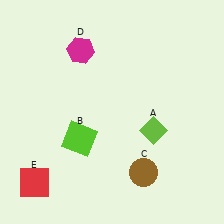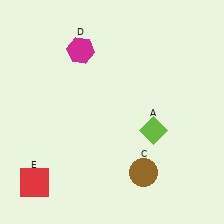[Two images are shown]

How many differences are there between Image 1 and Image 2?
There is 1 difference between the two images.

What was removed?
The lime square (B) was removed in Image 2.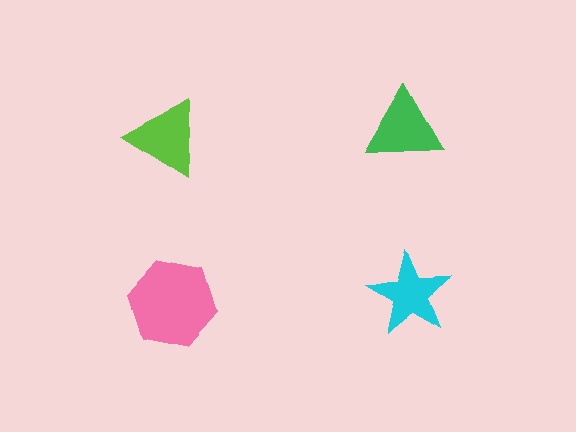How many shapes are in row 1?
2 shapes.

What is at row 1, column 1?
A lime triangle.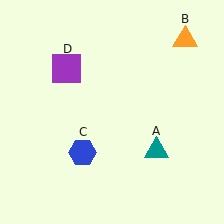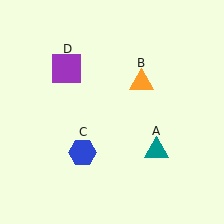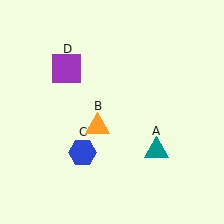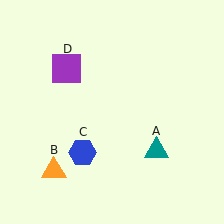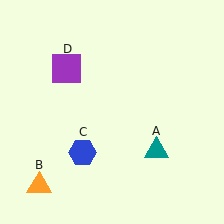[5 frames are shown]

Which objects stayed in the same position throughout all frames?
Teal triangle (object A) and blue hexagon (object C) and purple square (object D) remained stationary.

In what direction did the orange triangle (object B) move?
The orange triangle (object B) moved down and to the left.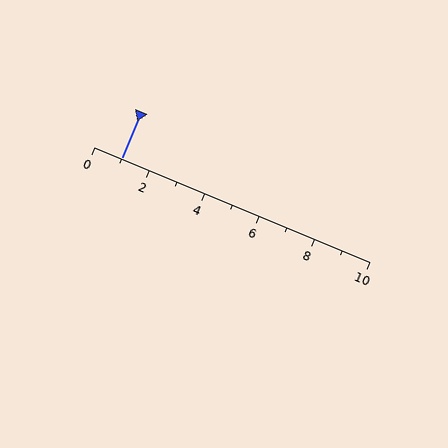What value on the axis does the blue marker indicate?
The marker indicates approximately 1.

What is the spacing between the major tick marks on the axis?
The major ticks are spaced 2 apart.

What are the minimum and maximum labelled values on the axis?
The axis runs from 0 to 10.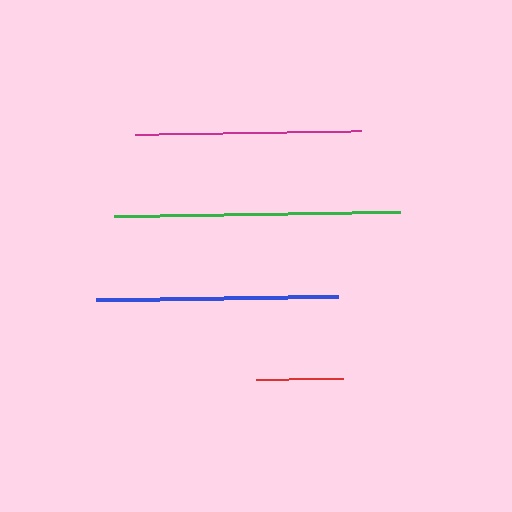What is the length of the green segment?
The green segment is approximately 286 pixels long.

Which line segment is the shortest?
The red line is the shortest at approximately 87 pixels.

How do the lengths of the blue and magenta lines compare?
The blue and magenta lines are approximately the same length.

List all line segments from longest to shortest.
From longest to shortest: green, blue, magenta, red.